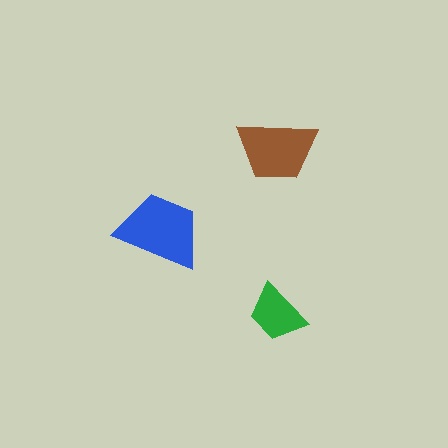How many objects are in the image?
There are 3 objects in the image.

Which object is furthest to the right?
The brown trapezoid is rightmost.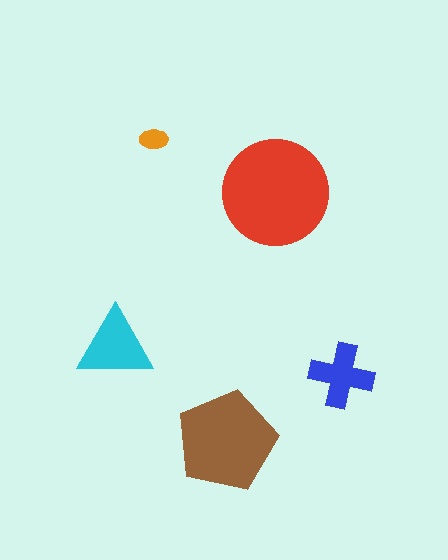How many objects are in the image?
There are 5 objects in the image.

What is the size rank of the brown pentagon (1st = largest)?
2nd.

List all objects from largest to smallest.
The red circle, the brown pentagon, the cyan triangle, the blue cross, the orange ellipse.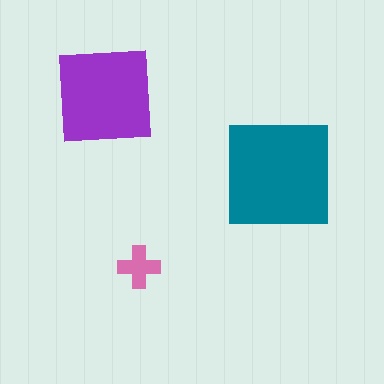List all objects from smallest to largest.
The pink cross, the purple square, the teal square.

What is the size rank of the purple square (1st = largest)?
2nd.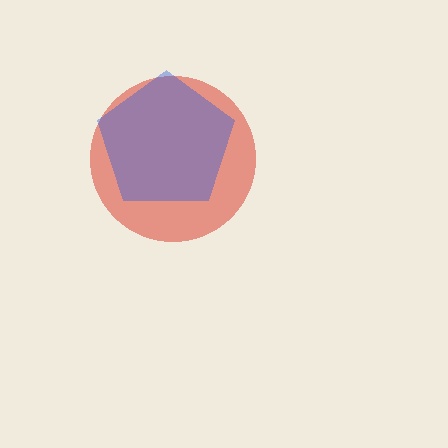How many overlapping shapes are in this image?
There are 2 overlapping shapes in the image.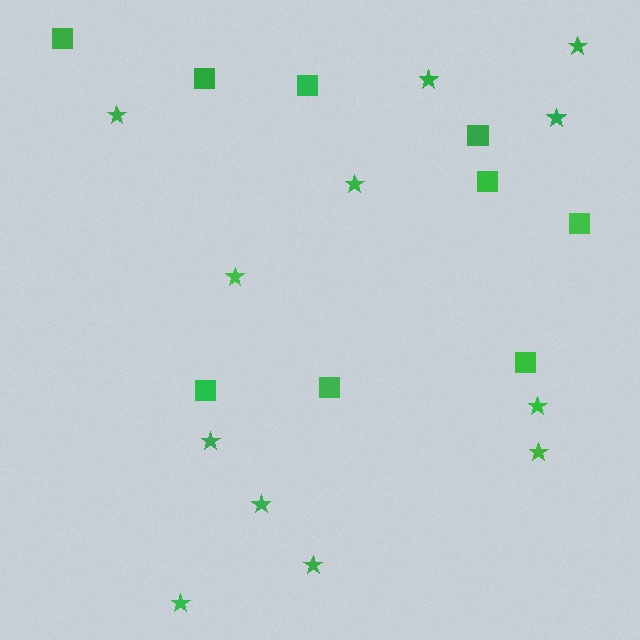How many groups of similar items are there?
There are 2 groups: one group of stars (12) and one group of squares (9).